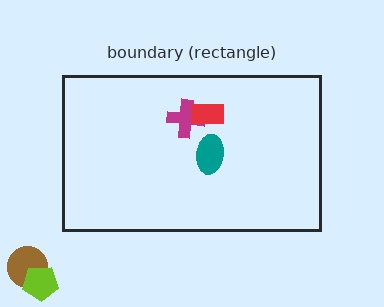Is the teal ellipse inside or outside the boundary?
Inside.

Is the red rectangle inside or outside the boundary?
Inside.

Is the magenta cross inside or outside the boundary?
Inside.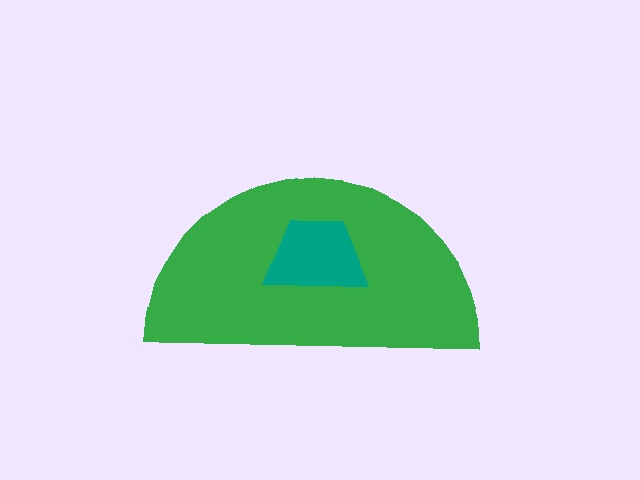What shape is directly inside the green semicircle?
The teal trapezoid.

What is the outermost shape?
The green semicircle.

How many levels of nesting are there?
2.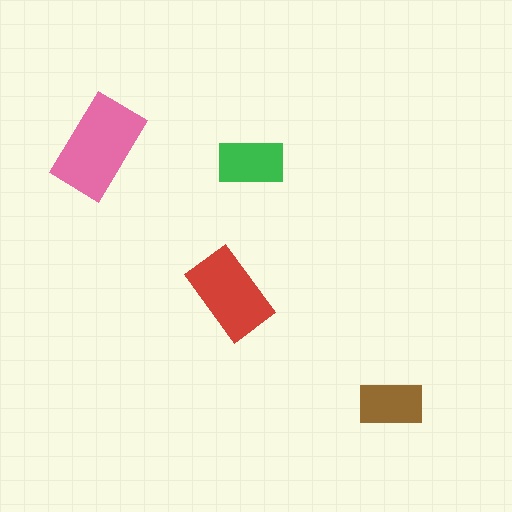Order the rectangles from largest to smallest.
the pink one, the red one, the green one, the brown one.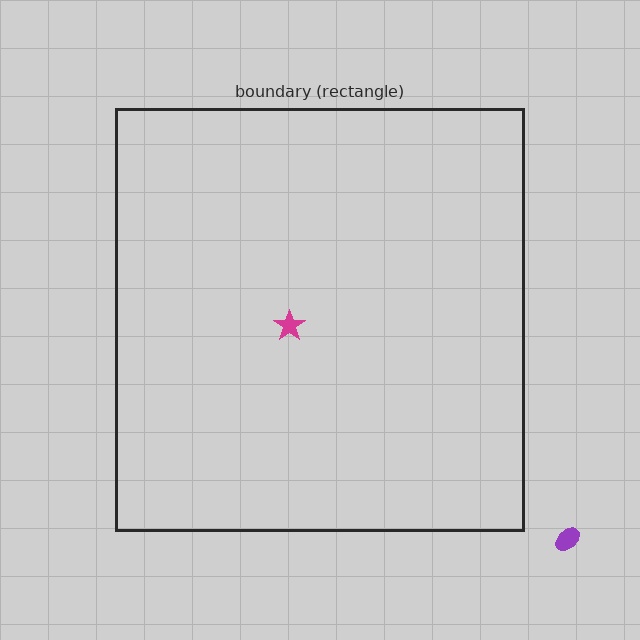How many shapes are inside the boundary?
1 inside, 1 outside.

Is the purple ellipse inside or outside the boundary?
Outside.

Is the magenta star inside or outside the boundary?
Inside.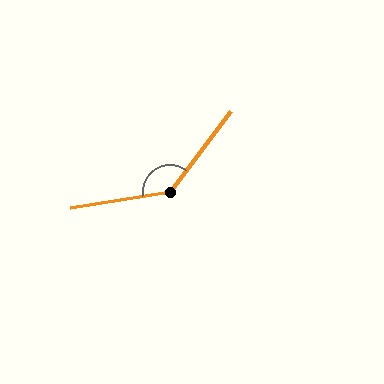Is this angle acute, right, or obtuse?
It is obtuse.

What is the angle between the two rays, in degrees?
Approximately 136 degrees.